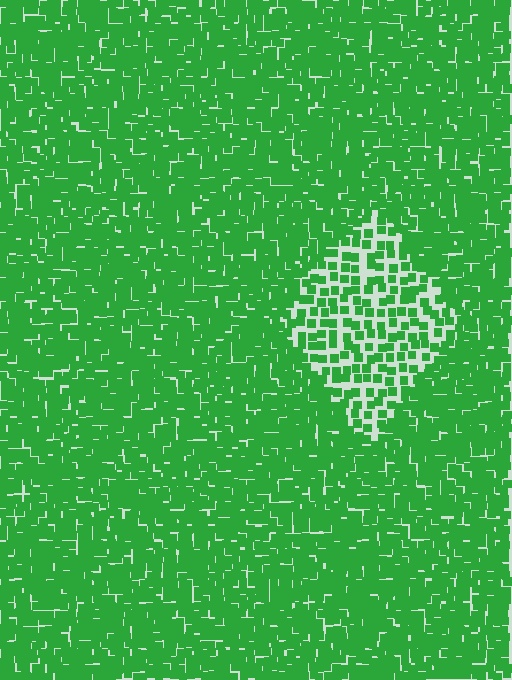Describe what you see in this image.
The image contains small green elements arranged at two different densities. A diamond-shaped region is visible where the elements are less densely packed than the surrounding area.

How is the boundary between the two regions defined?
The boundary is defined by a change in element density (approximately 2.2x ratio). All elements are the same color, size, and shape.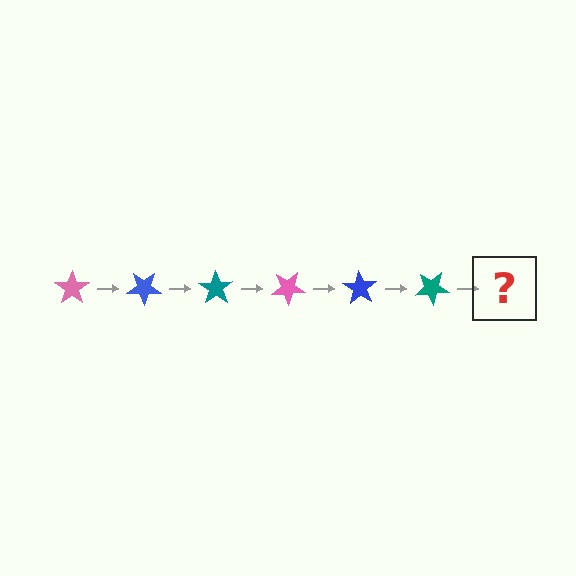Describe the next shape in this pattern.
It should be a pink star, rotated 210 degrees from the start.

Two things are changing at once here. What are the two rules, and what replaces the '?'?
The two rules are that it rotates 35 degrees each step and the color cycles through pink, blue, and teal. The '?' should be a pink star, rotated 210 degrees from the start.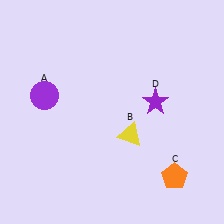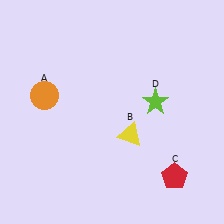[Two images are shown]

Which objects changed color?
A changed from purple to orange. C changed from orange to red. D changed from purple to lime.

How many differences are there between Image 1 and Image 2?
There are 3 differences between the two images.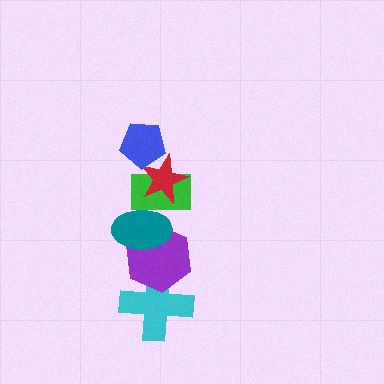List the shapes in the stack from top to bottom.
From top to bottom: the blue pentagon, the red star, the green rectangle, the teal ellipse, the purple hexagon, the cyan cross.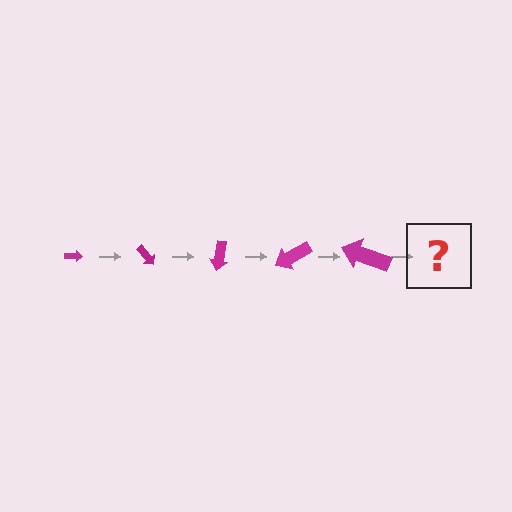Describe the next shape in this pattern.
It should be an arrow, larger than the previous one and rotated 250 degrees from the start.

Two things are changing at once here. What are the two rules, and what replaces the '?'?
The two rules are that the arrow grows larger each step and it rotates 50 degrees each step. The '?' should be an arrow, larger than the previous one and rotated 250 degrees from the start.